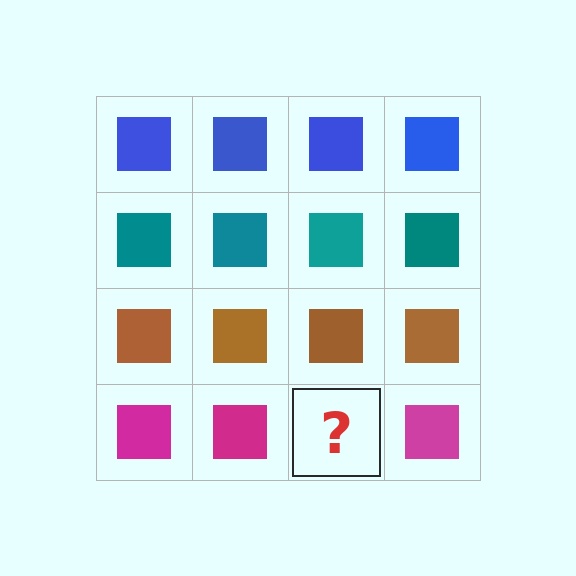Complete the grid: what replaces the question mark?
The question mark should be replaced with a magenta square.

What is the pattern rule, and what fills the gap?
The rule is that each row has a consistent color. The gap should be filled with a magenta square.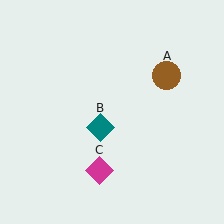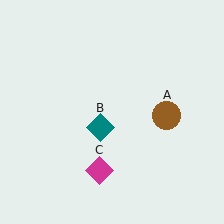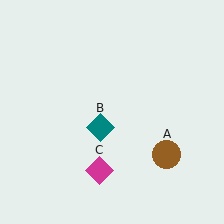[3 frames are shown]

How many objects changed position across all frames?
1 object changed position: brown circle (object A).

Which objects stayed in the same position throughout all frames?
Teal diamond (object B) and magenta diamond (object C) remained stationary.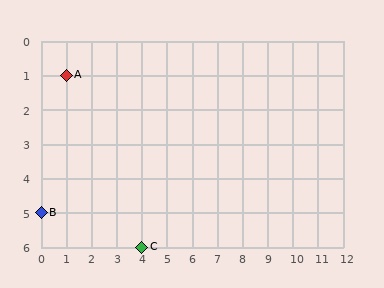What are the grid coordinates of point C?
Point C is at grid coordinates (4, 6).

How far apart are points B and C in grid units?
Points B and C are 4 columns and 1 row apart (about 4.1 grid units diagonally).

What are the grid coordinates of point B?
Point B is at grid coordinates (0, 5).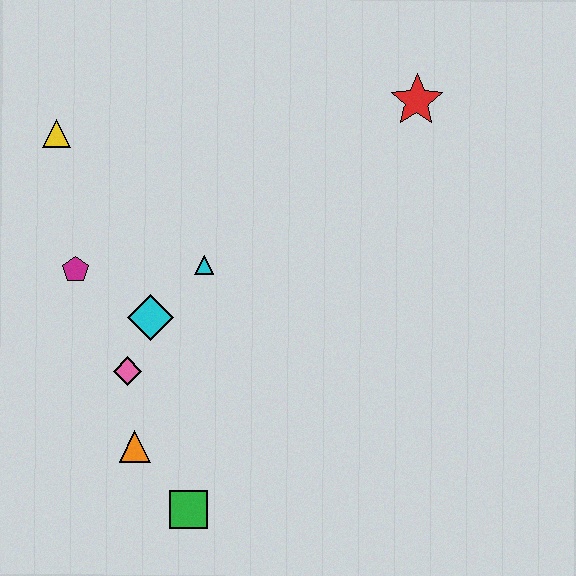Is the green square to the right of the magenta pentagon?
Yes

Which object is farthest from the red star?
The green square is farthest from the red star.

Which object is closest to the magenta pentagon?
The cyan diamond is closest to the magenta pentagon.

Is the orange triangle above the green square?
Yes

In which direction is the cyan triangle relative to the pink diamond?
The cyan triangle is above the pink diamond.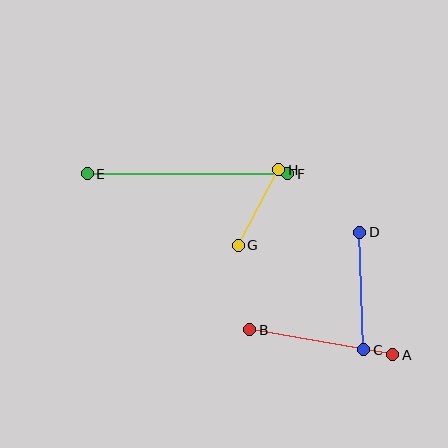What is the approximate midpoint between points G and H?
The midpoint is at approximately (259, 208) pixels.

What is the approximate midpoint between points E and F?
The midpoint is at approximately (187, 174) pixels.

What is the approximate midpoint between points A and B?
The midpoint is at approximately (321, 342) pixels.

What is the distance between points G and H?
The distance is approximately 86 pixels.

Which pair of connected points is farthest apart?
Points E and F are farthest apart.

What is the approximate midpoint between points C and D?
The midpoint is at approximately (362, 291) pixels.